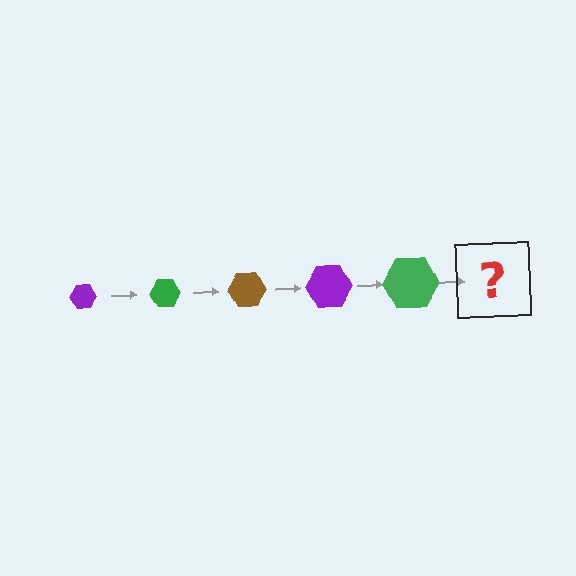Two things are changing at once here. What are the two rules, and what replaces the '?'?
The two rules are that the hexagon grows larger each step and the color cycles through purple, green, and brown. The '?' should be a brown hexagon, larger than the previous one.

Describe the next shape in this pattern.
It should be a brown hexagon, larger than the previous one.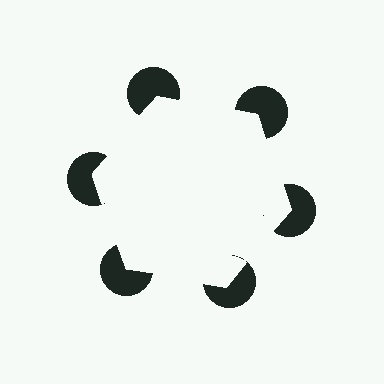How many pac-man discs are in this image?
There are 6 — one at each vertex of the illusory hexagon.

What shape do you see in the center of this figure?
An illusory hexagon — its edges are inferred from the aligned wedge cuts in the pac-man discs, not physically drawn.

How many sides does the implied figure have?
6 sides.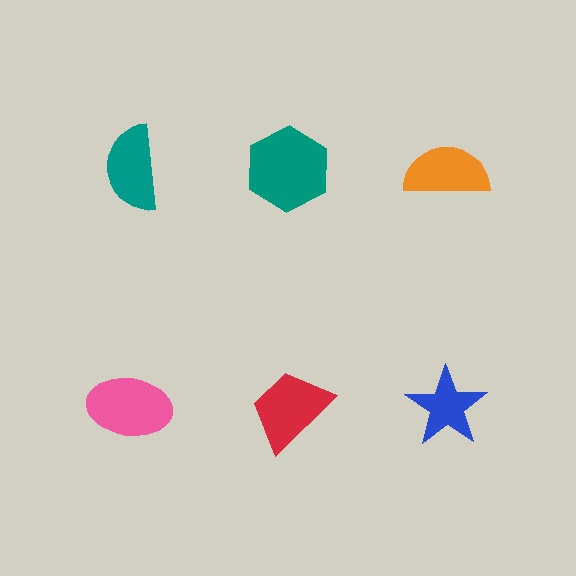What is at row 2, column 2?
A red trapezoid.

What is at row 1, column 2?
A teal hexagon.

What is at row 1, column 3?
An orange semicircle.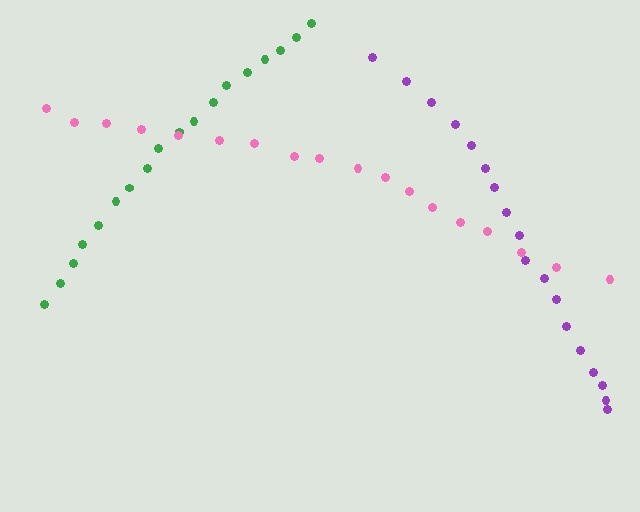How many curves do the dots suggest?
There are 3 distinct paths.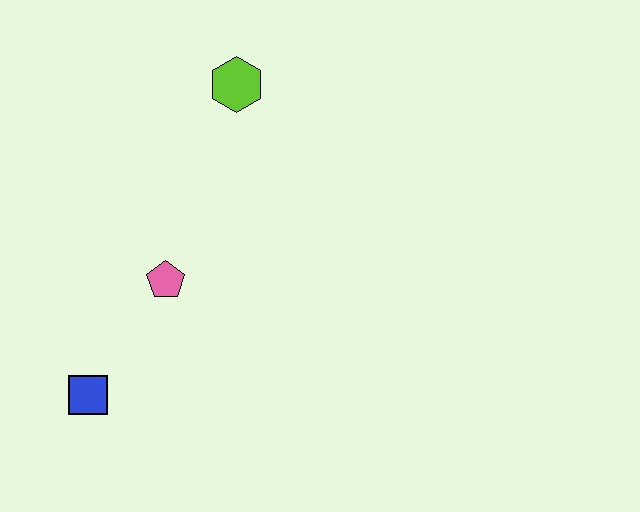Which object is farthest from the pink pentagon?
The lime hexagon is farthest from the pink pentagon.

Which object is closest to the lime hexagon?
The pink pentagon is closest to the lime hexagon.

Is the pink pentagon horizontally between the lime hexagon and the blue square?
Yes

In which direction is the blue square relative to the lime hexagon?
The blue square is below the lime hexagon.